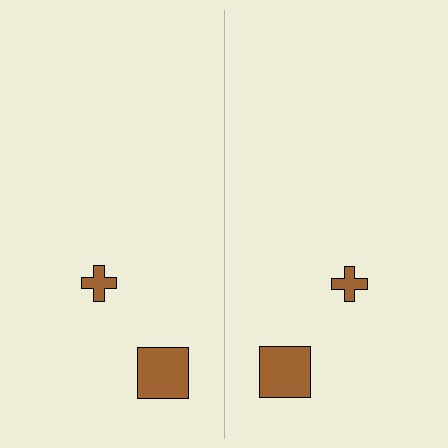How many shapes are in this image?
There are 4 shapes in this image.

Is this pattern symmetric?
Yes, this pattern has bilateral (reflection) symmetry.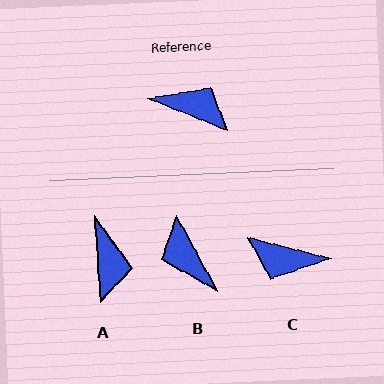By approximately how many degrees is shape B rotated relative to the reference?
Approximately 140 degrees counter-clockwise.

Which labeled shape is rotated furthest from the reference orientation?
C, about 172 degrees away.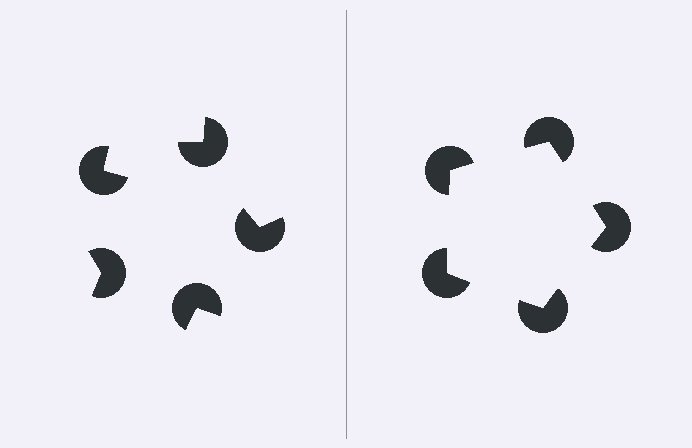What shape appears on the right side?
An illusory pentagon.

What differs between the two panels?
The pac-man discs are positioned identically on both sides; only the wedge orientations differ. On the right they align to a pentagon; on the left they are misaligned.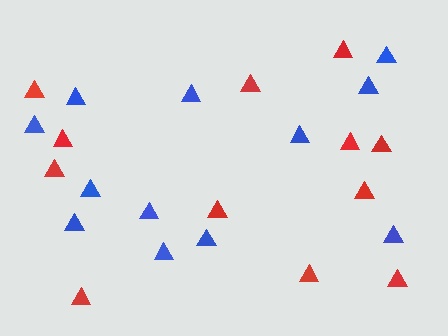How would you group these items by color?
There are 2 groups: one group of red triangles (12) and one group of blue triangles (12).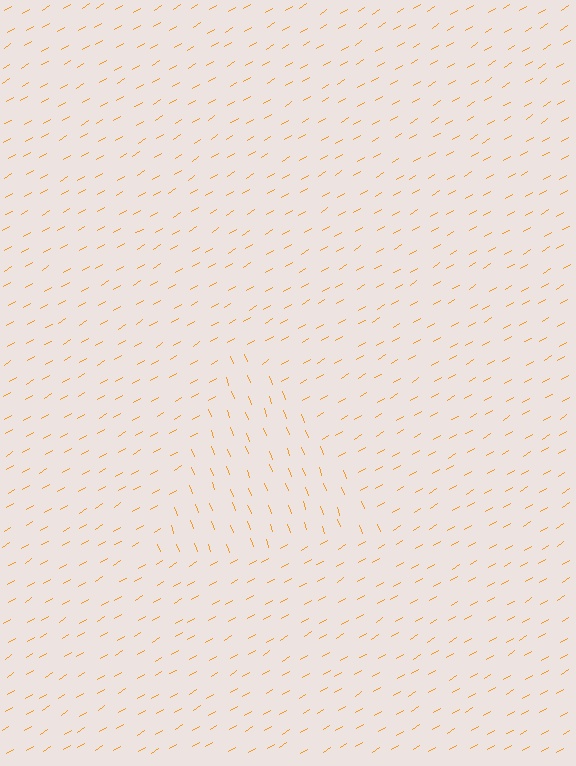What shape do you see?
I see a triangle.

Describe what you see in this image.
The image is filled with small orange line segments. A triangle region in the image has lines oriented differently from the surrounding lines, creating a visible texture boundary.